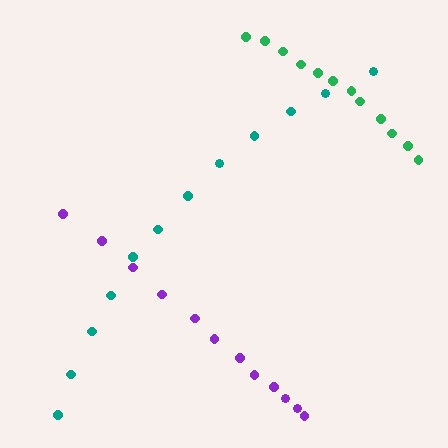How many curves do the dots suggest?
There are 3 distinct paths.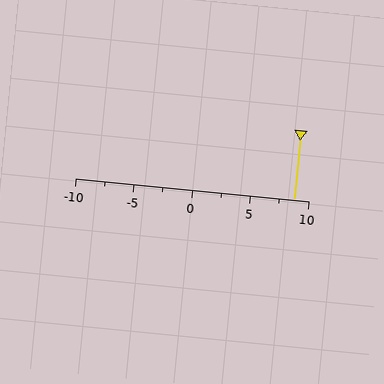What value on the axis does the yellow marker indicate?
The marker indicates approximately 8.8.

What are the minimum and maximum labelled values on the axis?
The axis runs from -10 to 10.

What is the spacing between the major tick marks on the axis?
The major ticks are spaced 5 apart.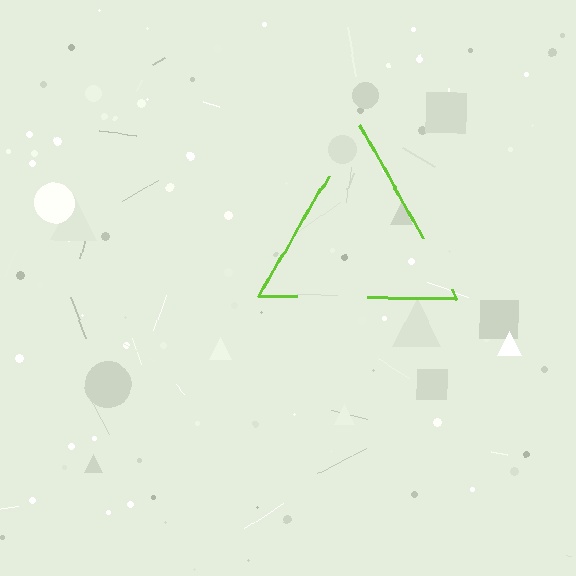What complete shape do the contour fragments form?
The contour fragments form a triangle.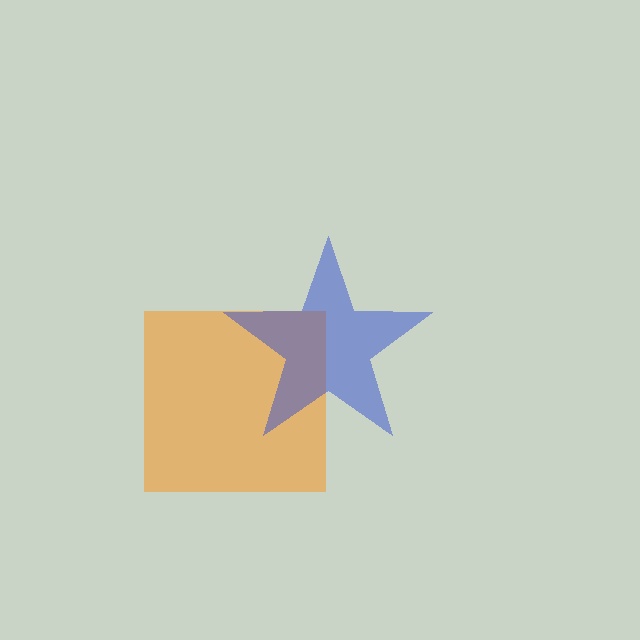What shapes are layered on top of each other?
The layered shapes are: an orange square, a blue star.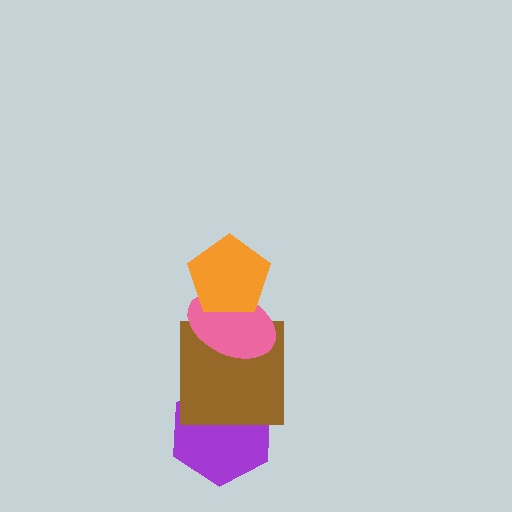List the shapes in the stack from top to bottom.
From top to bottom: the orange pentagon, the pink ellipse, the brown square, the purple hexagon.